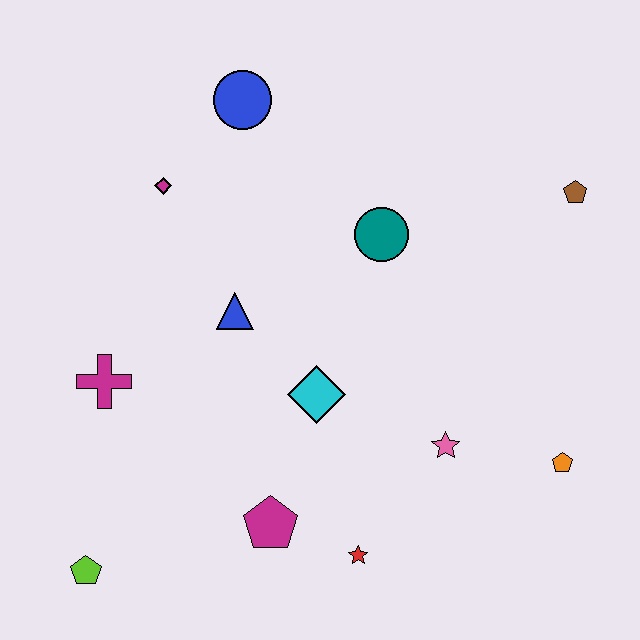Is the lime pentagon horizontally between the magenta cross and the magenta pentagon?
No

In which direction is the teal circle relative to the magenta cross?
The teal circle is to the right of the magenta cross.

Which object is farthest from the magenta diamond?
The orange pentagon is farthest from the magenta diamond.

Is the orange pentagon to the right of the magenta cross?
Yes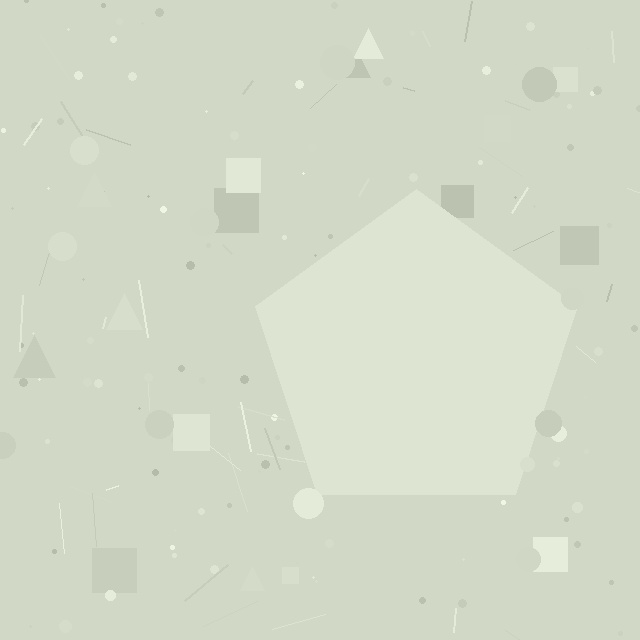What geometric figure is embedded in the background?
A pentagon is embedded in the background.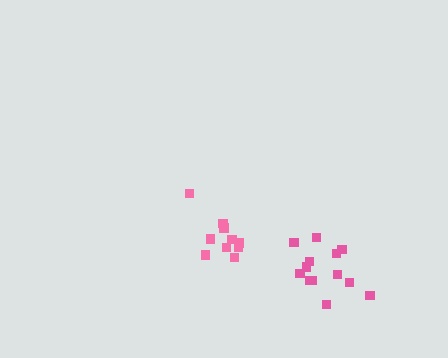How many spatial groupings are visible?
There are 2 spatial groupings.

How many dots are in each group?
Group 1: 10 dots, Group 2: 13 dots (23 total).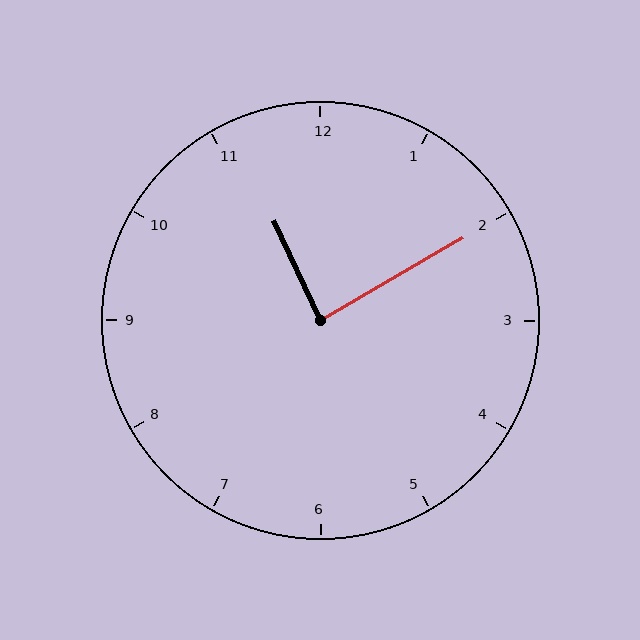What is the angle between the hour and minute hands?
Approximately 85 degrees.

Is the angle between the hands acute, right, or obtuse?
It is right.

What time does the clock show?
11:10.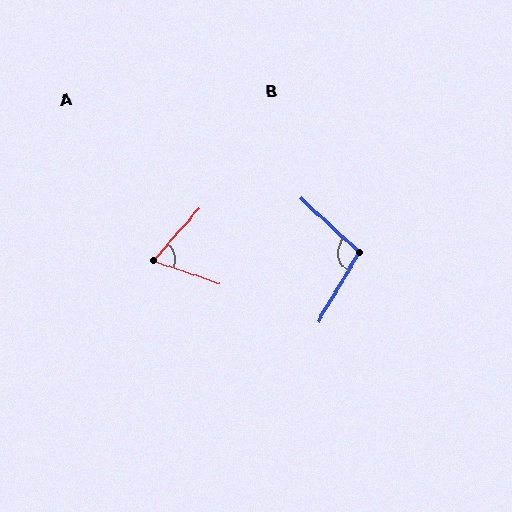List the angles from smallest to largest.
A (67°), B (102°).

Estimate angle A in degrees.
Approximately 67 degrees.